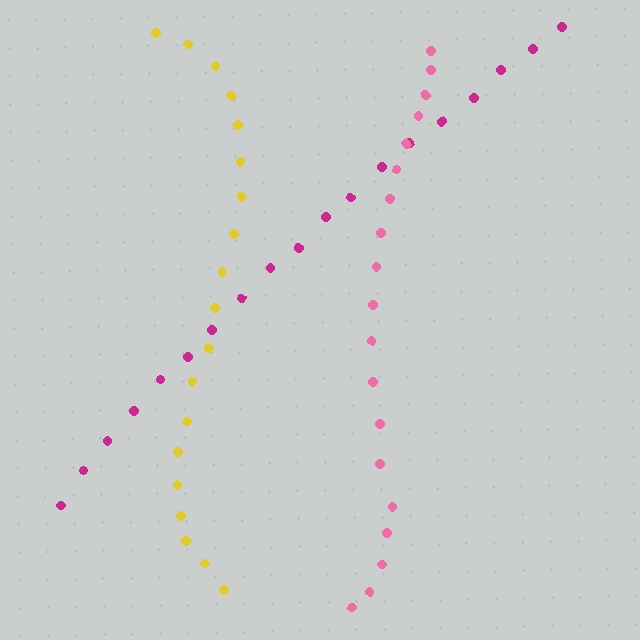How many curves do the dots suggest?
There are 3 distinct paths.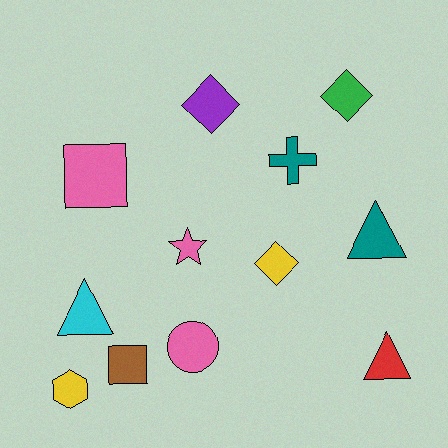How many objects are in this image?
There are 12 objects.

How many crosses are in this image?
There is 1 cross.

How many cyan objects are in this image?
There is 1 cyan object.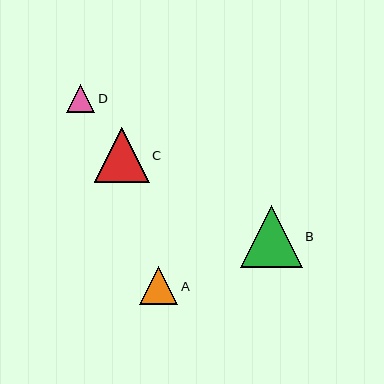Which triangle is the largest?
Triangle B is the largest with a size of approximately 62 pixels.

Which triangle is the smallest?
Triangle D is the smallest with a size of approximately 29 pixels.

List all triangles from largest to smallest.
From largest to smallest: B, C, A, D.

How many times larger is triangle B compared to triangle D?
Triangle B is approximately 2.1 times the size of triangle D.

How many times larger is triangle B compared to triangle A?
Triangle B is approximately 1.6 times the size of triangle A.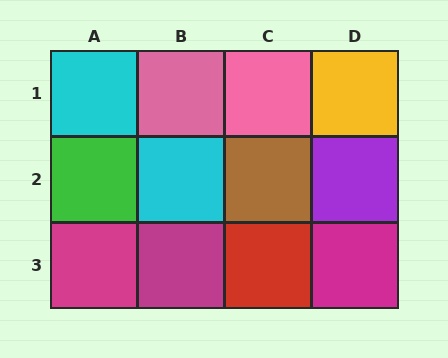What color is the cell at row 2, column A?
Green.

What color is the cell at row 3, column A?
Magenta.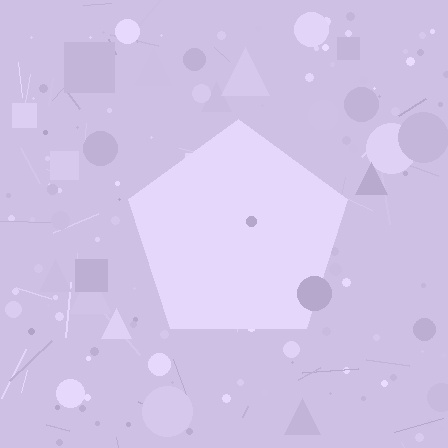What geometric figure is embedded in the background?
A pentagon is embedded in the background.